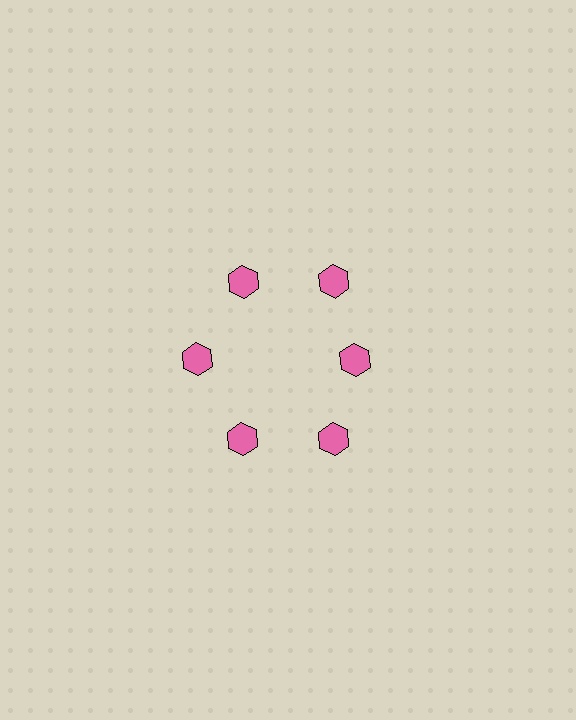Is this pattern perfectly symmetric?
No. The 6 pink hexagons are arranged in a ring, but one element near the 3 o'clock position is pulled inward toward the center, breaking the 6-fold rotational symmetry.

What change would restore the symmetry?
The symmetry would be restored by moving it outward, back onto the ring so that all 6 hexagons sit at equal angles and equal distance from the center.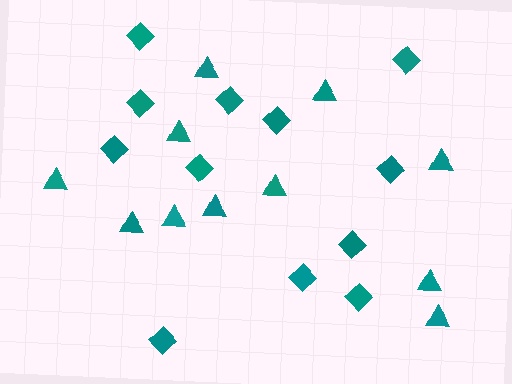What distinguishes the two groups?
There are 2 groups: one group of triangles (11) and one group of diamonds (12).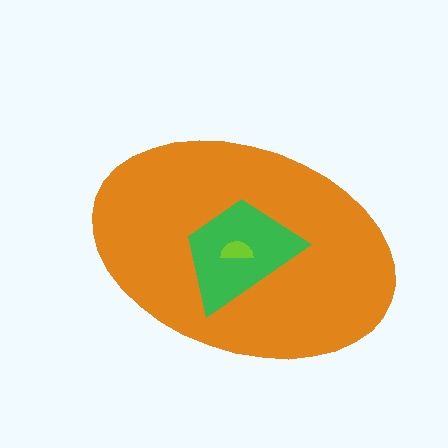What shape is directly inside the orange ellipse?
The green trapezoid.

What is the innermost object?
The lime semicircle.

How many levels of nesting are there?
3.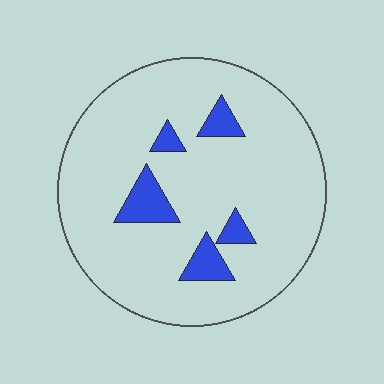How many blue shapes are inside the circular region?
5.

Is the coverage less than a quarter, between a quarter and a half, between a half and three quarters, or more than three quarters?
Less than a quarter.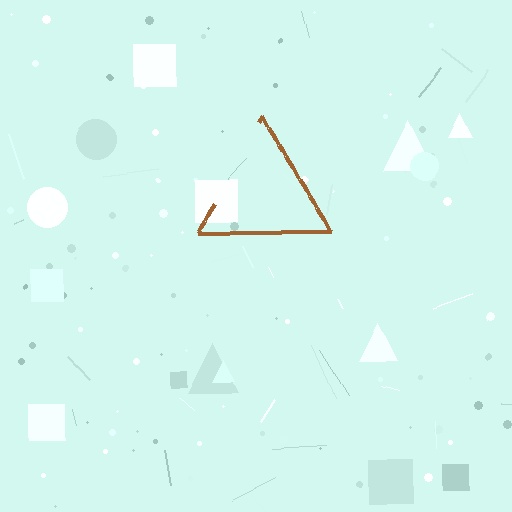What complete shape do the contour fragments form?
The contour fragments form a triangle.